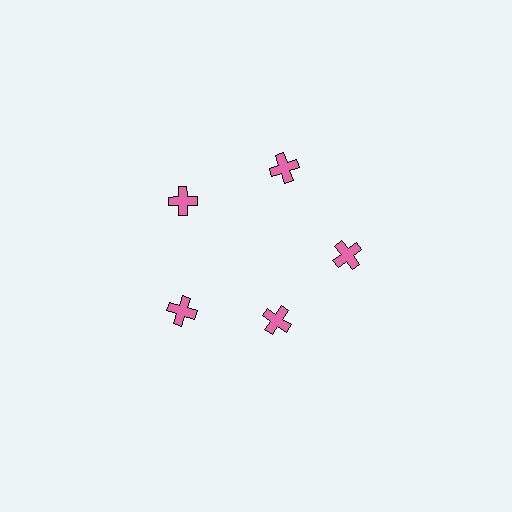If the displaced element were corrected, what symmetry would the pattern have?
It would have 5-fold rotational symmetry — the pattern would map onto itself every 72 degrees.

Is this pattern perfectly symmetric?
No. The 5 pink crosses are arranged in a ring, but one element near the 5 o'clock position is pulled inward toward the center, breaking the 5-fold rotational symmetry.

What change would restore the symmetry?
The symmetry would be restored by moving it outward, back onto the ring so that all 5 crosses sit at equal angles and equal distance from the center.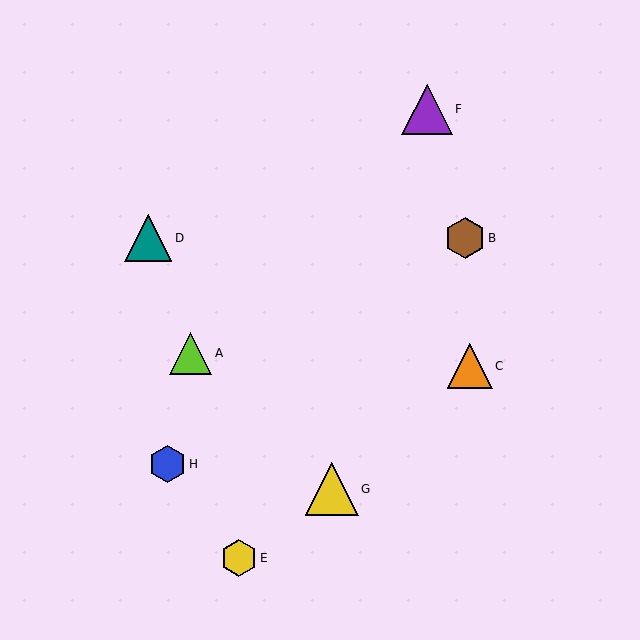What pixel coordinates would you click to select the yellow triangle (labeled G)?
Click at (332, 489) to select the yellow triangle G.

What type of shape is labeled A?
Shape A is a lime triangle.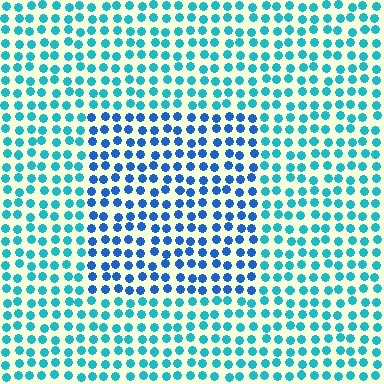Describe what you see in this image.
The image is filled with small cyan elements in a uniform arrangement. A rectangle-shaped region is visible where the elements are tinted to a slightly different hue, forming a subtle color boundary.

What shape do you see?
I see a rectangle.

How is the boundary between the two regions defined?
The boundary is defined purely by a slight shift in hue (about 33 degrees). Spacing, size, and orientation are identical on both sides.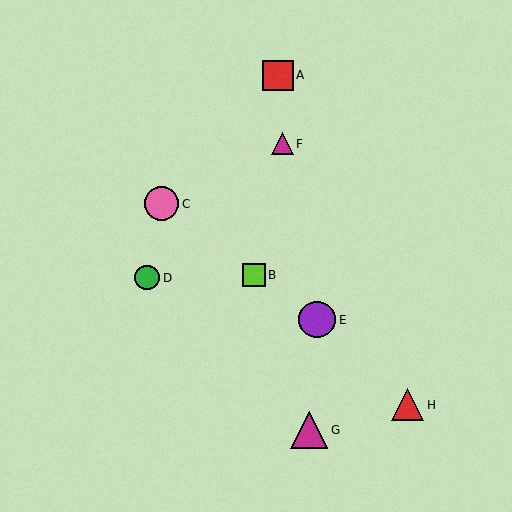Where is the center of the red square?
The center of the red square is at (278, 75).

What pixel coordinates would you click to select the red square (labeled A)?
Click at (278, 75) to select the red square A.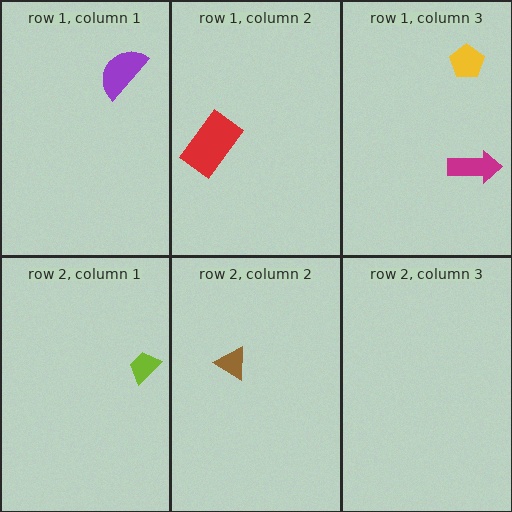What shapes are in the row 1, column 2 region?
The red rectangle.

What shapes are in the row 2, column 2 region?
The brown triangle.